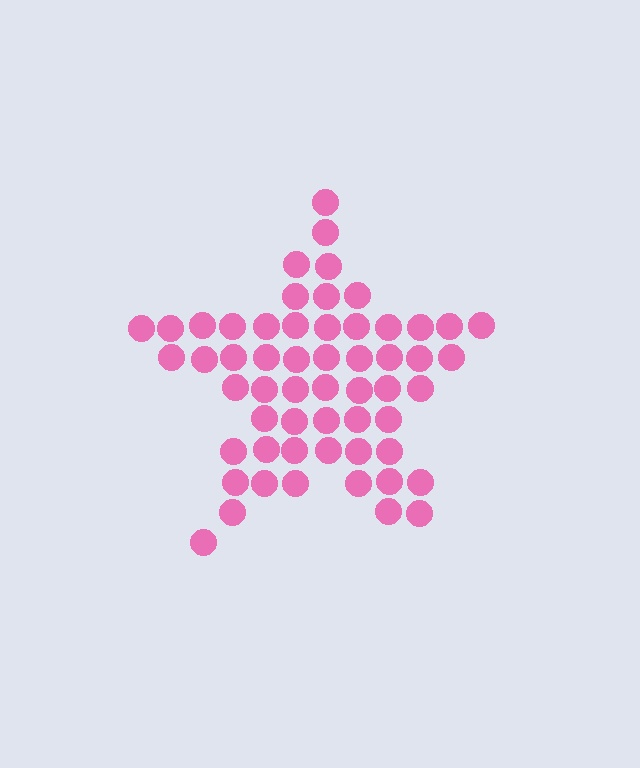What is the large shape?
The large shape is a star.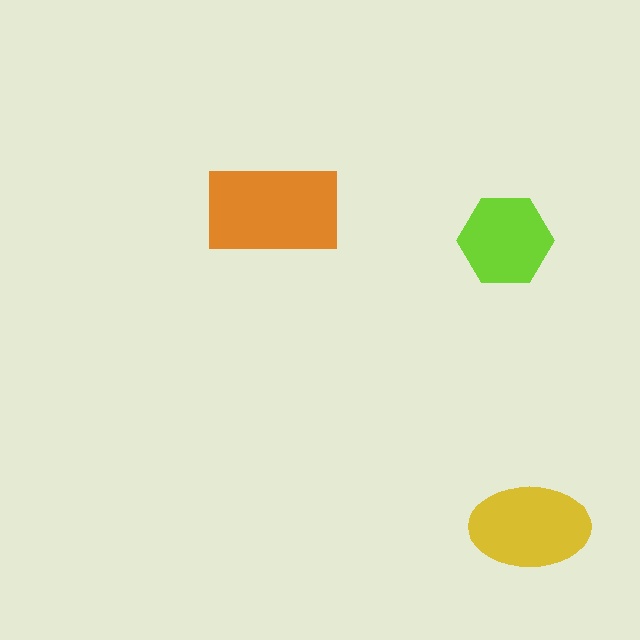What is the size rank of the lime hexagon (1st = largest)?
3rd.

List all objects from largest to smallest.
The orange rectangle, the yellow ellipse, the lime hexagon.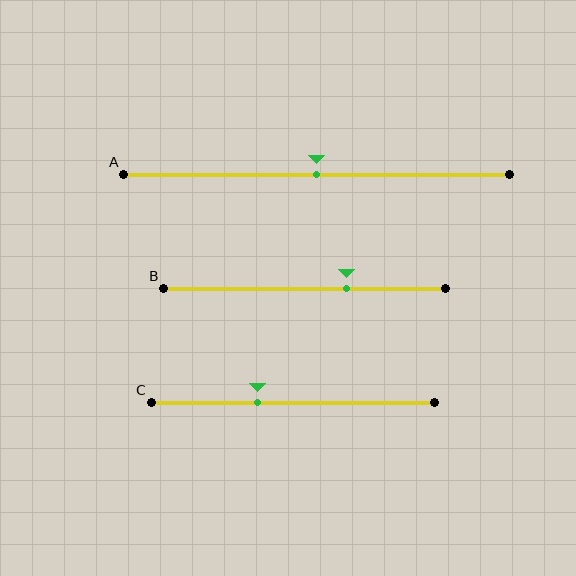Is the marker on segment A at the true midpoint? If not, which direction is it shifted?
Yes, the marker on segment A is at the true midpoint.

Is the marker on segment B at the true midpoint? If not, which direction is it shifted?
No, the marker on segment B is shifted to the right by about 15% of the segment length.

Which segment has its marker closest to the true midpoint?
Segment A has its marker closest to the true midpoint.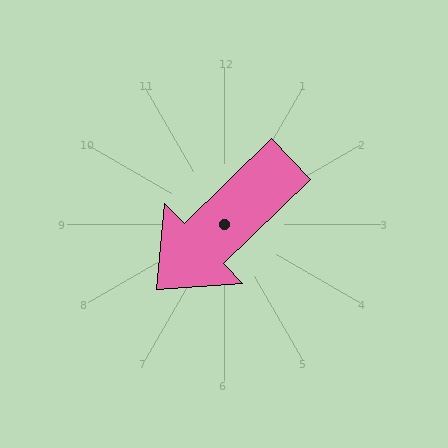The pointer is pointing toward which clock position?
Roughly 8 o'clock.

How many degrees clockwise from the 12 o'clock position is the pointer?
Approximately 226 degrees.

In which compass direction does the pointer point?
Southwest.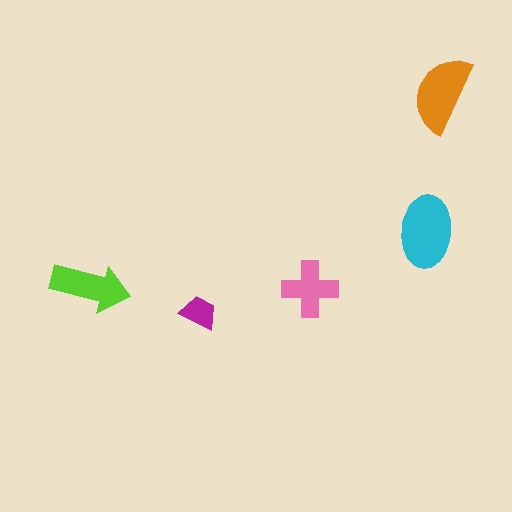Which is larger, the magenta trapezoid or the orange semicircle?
The orange semicircle.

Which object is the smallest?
The magenta trapezoid.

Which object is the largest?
The cyan ellipse.